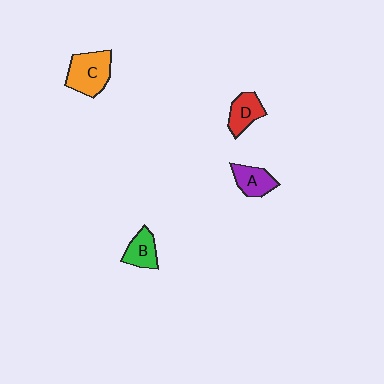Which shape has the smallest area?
Shape B (green).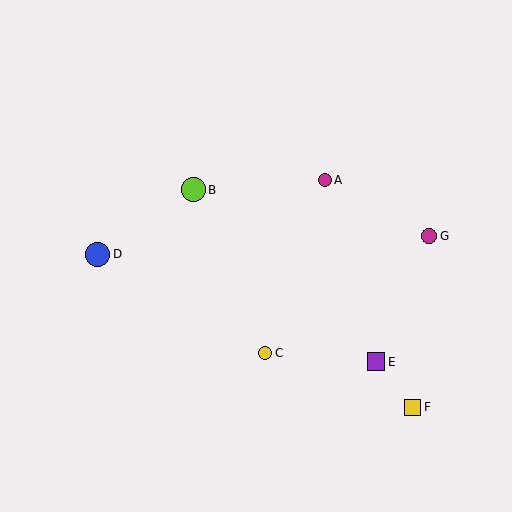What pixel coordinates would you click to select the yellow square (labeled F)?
Click at (413, 407) to select the yellow square F.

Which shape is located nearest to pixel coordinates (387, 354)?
The purple square (labeled E) at (376, 362) is nearest to that location.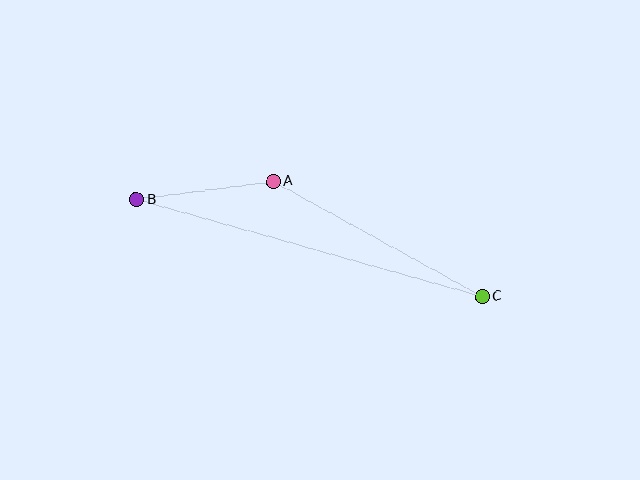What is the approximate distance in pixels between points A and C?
The distance between A and C is approximately 239 pixels.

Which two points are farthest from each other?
Points B and C are farthest from each other.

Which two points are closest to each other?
Points A and B are closest to each other.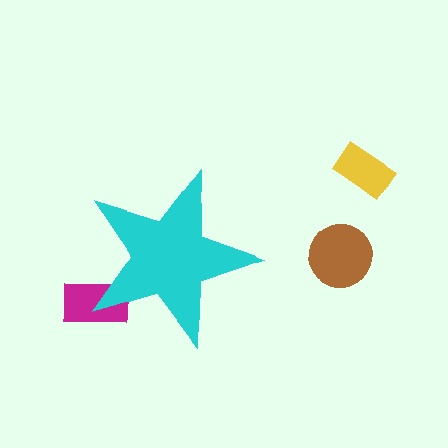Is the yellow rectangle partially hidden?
No, the yellow rectangle is fully visible.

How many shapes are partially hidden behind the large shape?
1 shape is partially hidden.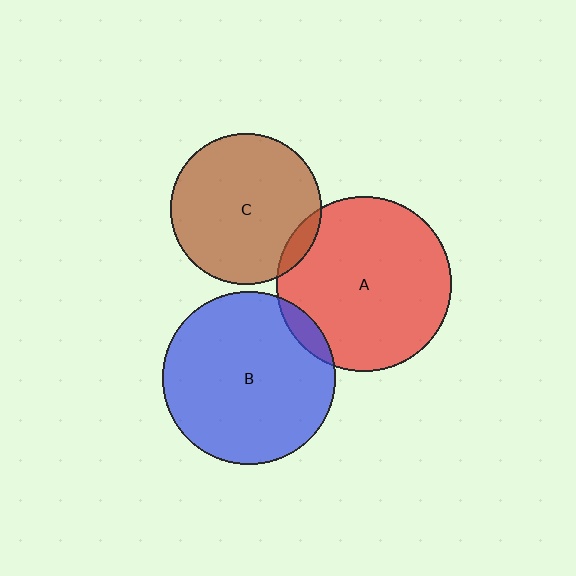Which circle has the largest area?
Circle A (red).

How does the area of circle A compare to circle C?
Approximately 1.3 times.